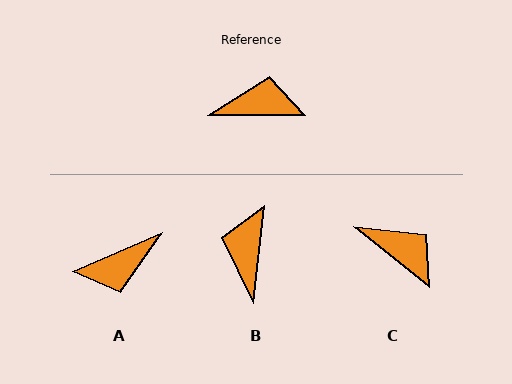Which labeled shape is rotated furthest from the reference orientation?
A, about 157 degrees away.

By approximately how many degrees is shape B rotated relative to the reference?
Approximately 84 degrees counter-clockwise.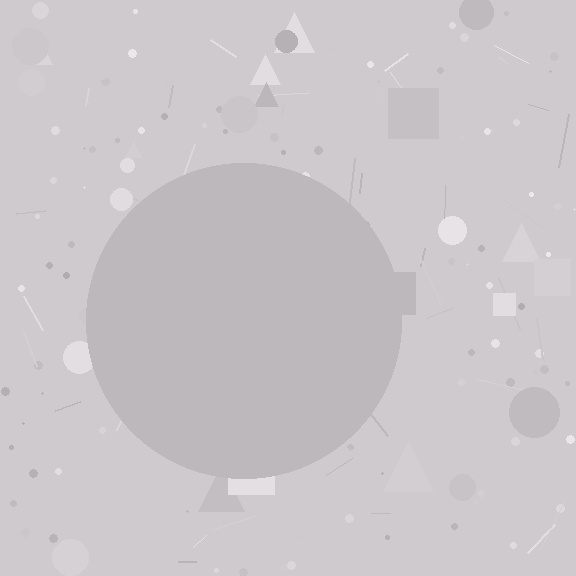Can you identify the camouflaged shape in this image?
The camouflaged shape is a circle.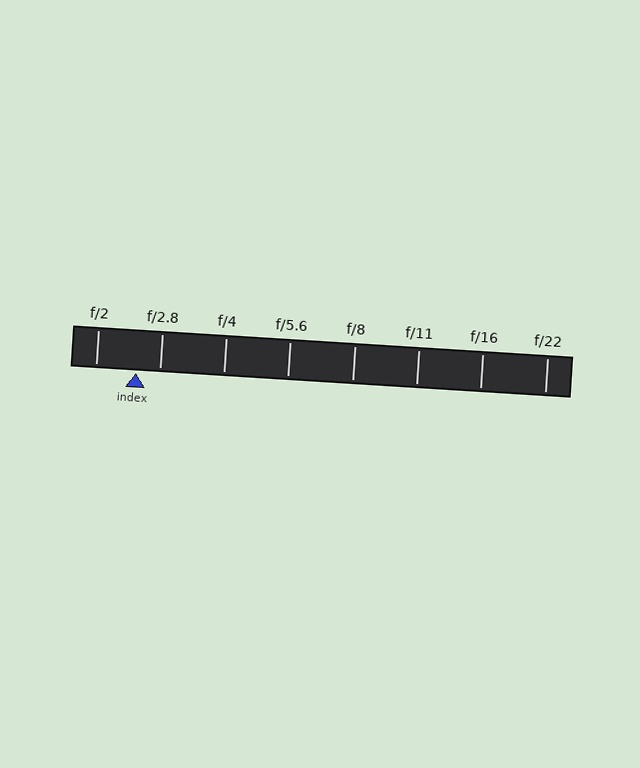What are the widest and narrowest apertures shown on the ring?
The widest aperture shown is f/2 and the narrowest is f/22.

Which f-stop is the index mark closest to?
The index mark is closest to f/2.8.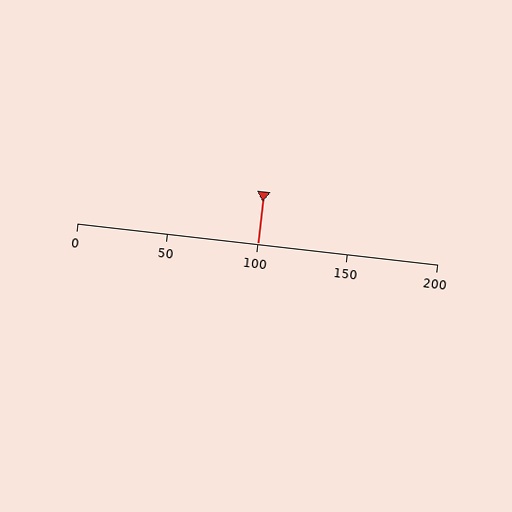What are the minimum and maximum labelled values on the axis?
The axis runs from 0 to 200.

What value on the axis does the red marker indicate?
The marker indicates approximately 100.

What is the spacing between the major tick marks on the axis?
The major ticks are spaced 50 apart.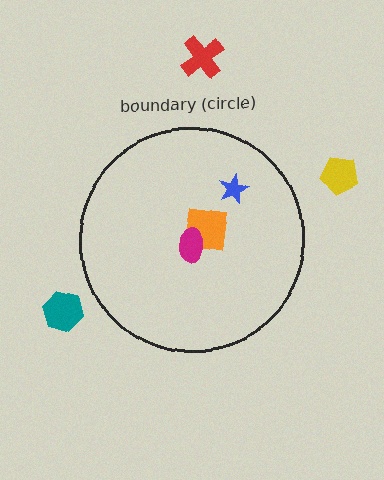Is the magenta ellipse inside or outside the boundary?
Inside.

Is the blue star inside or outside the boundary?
Inside.